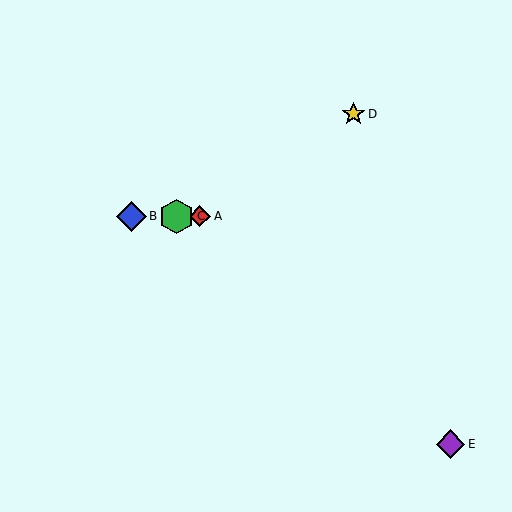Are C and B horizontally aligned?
Yes, both are at y≈216.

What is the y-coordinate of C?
Object C is at y≈216.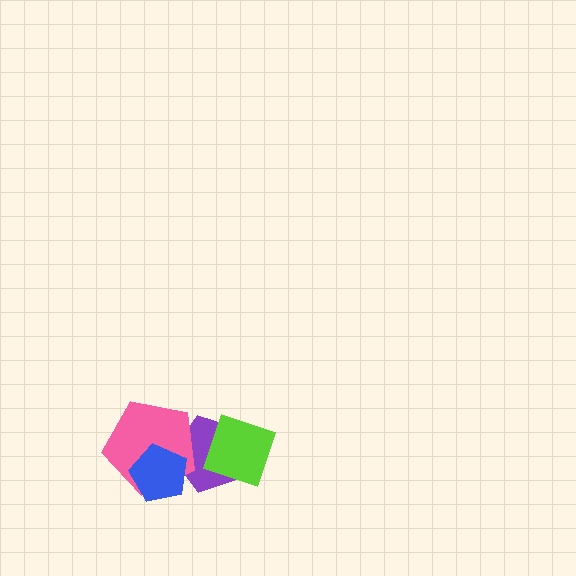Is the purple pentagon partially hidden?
Yes, it is partially covered by another shape.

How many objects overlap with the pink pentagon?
2 objects overlap with the pink pentagon.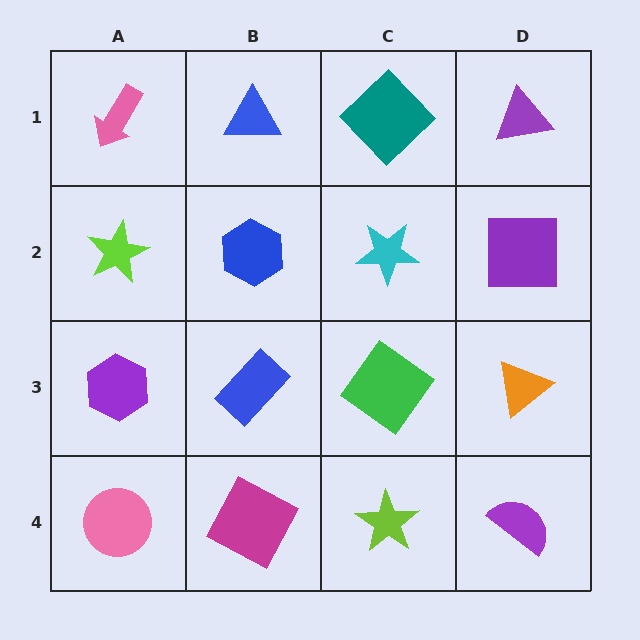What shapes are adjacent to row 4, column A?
A purple hexagon (row 3, column A), a magenta square (row 4, column B).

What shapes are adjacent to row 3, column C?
A cyan star (row 2, column C), a lime star (row 4, column C), a blue rectangle (row 3, column B), an orange triangle (row 3, column D).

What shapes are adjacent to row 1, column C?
A cyan star (row 2, column C), a blue triangle (row 1, column B), a purple triangle (row 1, column D).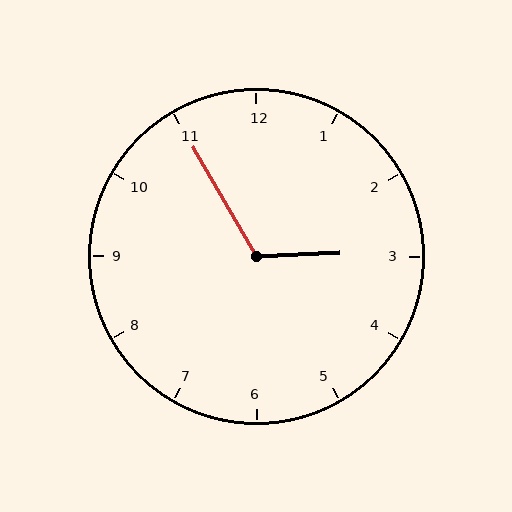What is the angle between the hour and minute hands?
Approximately 118 degrees.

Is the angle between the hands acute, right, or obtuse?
It is obtuse.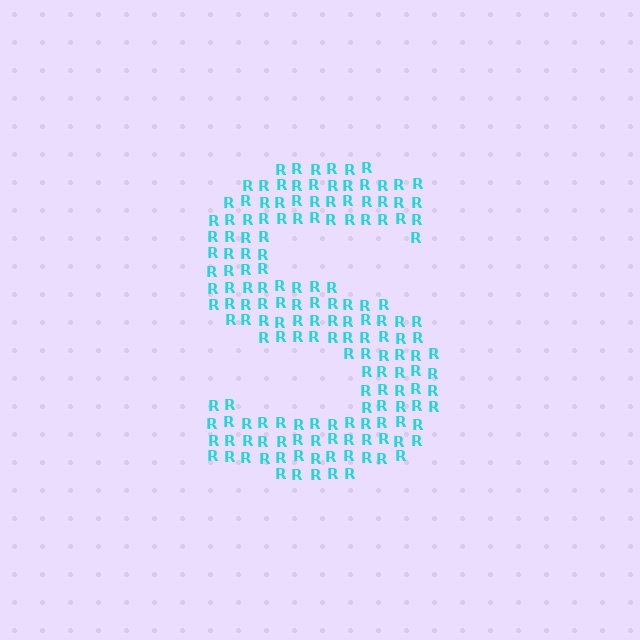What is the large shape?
The large shape is the letter S.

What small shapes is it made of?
It is made of small letter R's.